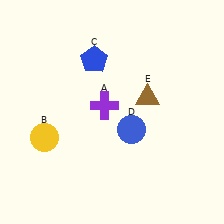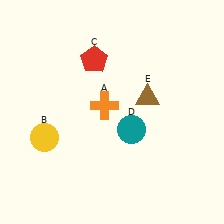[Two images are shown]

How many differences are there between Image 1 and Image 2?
There are 3 differences between the two images.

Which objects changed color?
A changed from purple to orange. C changed from blue to red. D changed from blue to teal.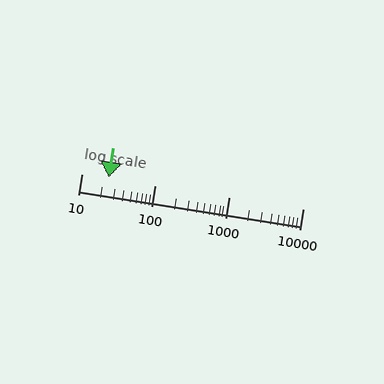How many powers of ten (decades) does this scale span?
The scale spans 3 decades, from 10 to 10000.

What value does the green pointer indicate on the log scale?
The pointer indicates approximately 23.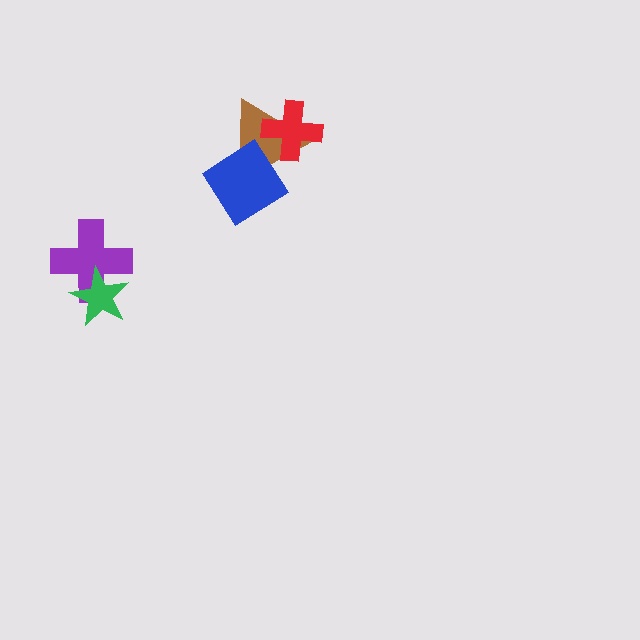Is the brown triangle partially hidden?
Yes, it is partially covered by another shape.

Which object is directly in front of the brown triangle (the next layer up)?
The red cross is directly in front of the brown triangle.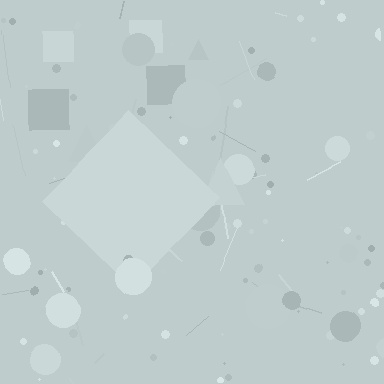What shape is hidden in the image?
A diamond is hidden in the image.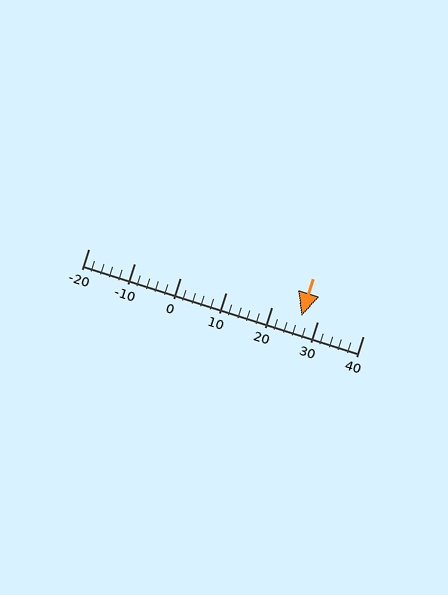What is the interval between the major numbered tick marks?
The major tick marks are spaced 10 units apart.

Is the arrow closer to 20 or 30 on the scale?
The arrow is closer to 30.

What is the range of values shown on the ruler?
The ruler shows values from -20 to 40.